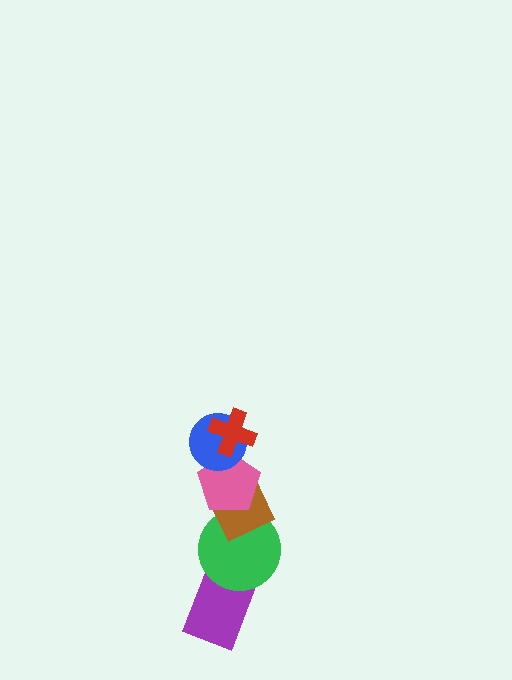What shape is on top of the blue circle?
The red cross is on top of the blue circle.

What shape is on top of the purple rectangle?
The green circle is on top of the purple rectangle.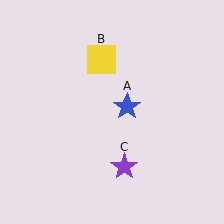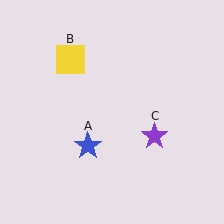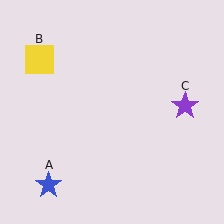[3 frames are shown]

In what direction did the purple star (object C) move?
The purple star (object C) moved up and to the right.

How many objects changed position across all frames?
3 objects changed position: blue star (object A), yellow square (object B), purple star (object C).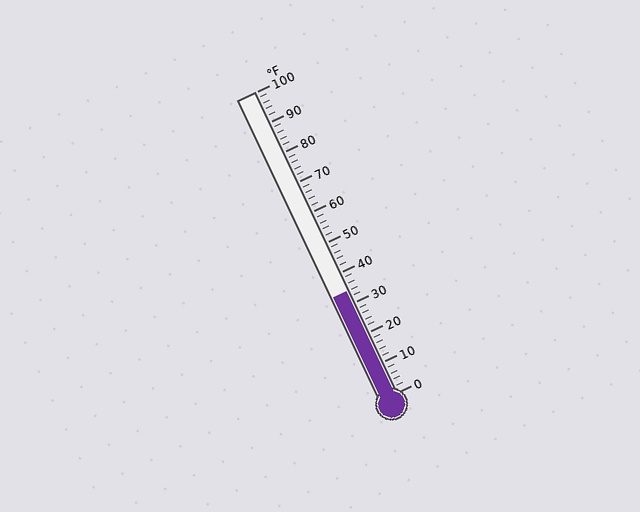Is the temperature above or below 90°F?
The temperature is below 90°F.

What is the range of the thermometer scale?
The thermometer scale ranges from 0°F to 100°F.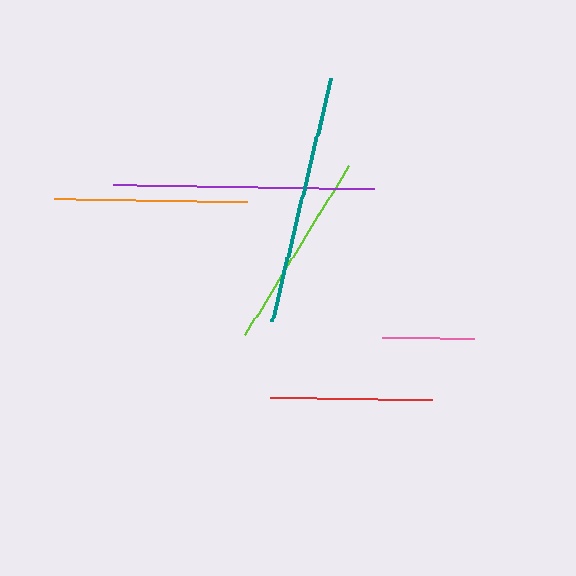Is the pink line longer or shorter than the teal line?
The teal line is longer than the pink line.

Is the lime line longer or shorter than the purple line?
The purple line is longer than the lime line.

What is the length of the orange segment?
The orange segment is approximately 192 pixels long.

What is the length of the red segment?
The red segment is approximately 162 pixels long.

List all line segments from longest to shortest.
From longest to shortest: purple, teal, lime, orange, red, pink.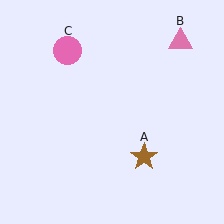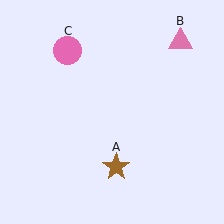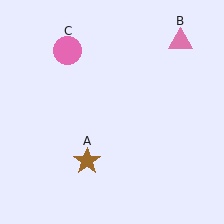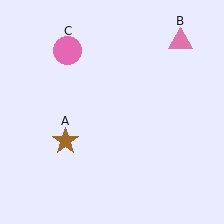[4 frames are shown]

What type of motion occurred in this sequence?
The brown star (object A) rotated clockwise around the center of the scene.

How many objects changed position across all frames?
1 object changed position: brown star (object A).